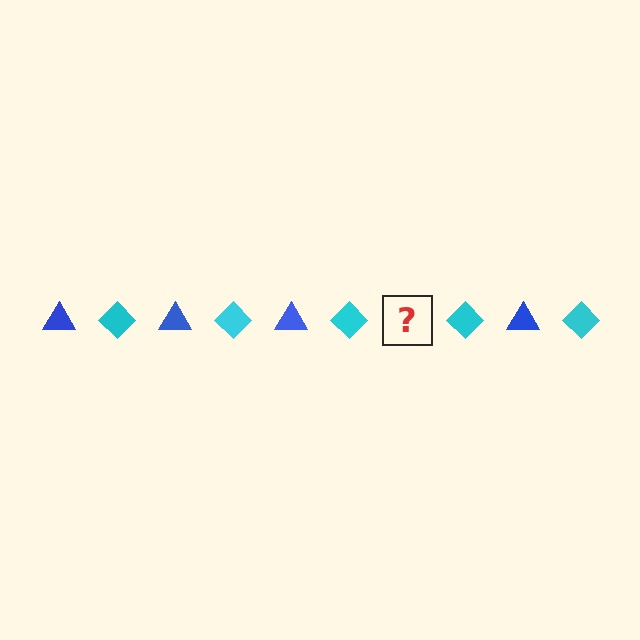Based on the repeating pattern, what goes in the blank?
The blank should be a blue triangle.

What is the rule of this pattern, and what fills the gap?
The rule is that the pattern alternates between blue triangle and cyan diamond. The gap should be filled with a blue triangle.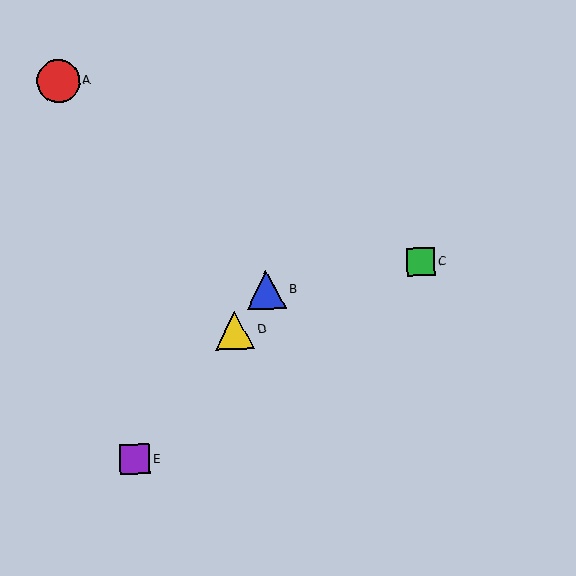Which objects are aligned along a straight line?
Objects B, D, E are aligned along a straight line.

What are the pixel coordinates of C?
Object C is at (421, 262).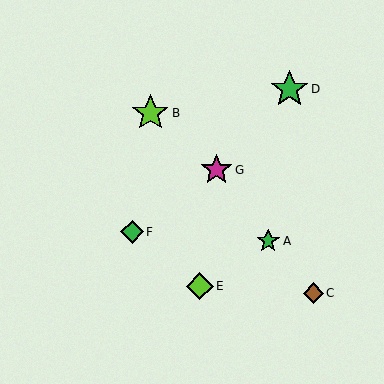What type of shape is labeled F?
Shape F is a green diamond.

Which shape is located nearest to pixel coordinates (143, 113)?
The lime star (labeled B) at (150, 113) is nearest to that location.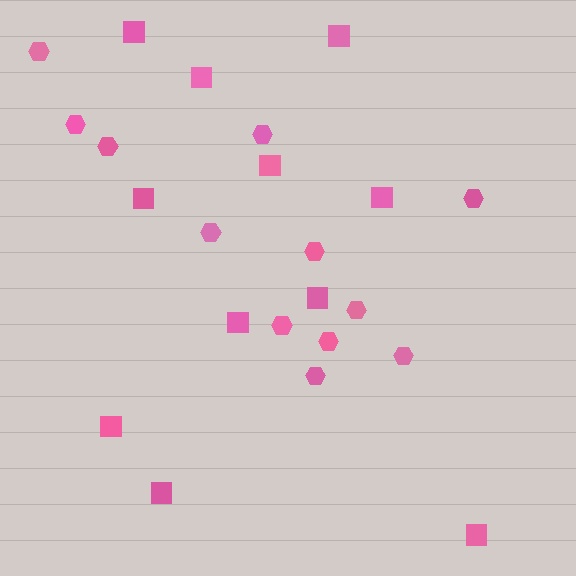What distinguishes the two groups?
There are 2 groups: one group of hexagons (12) and one group of squares (11).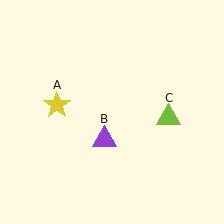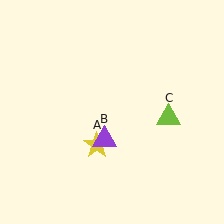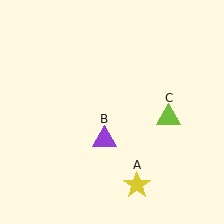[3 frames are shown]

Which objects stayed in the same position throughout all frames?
Purple triangle (object B) and lime triangle (object C) remained stationary.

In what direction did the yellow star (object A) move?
The yellow star (object A) moved down and to the right.